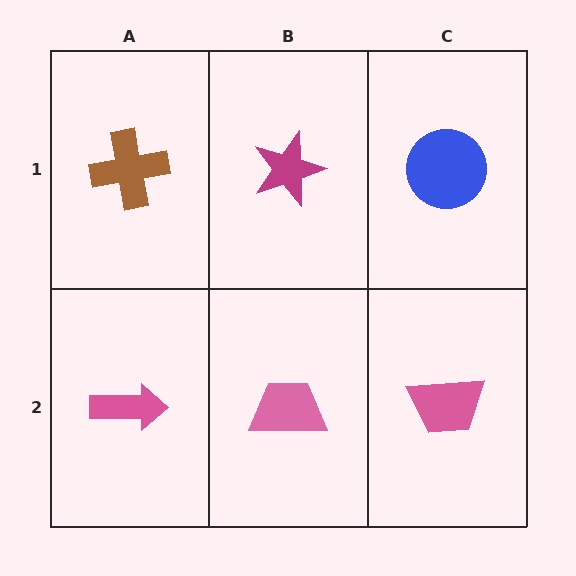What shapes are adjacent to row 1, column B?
A pink trapezoid (row 2, column B), a brown cross (row 1, column A), a blue circle (row 1, column C).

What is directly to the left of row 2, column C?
A pink trapezoid.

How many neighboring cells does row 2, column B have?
3.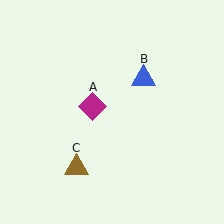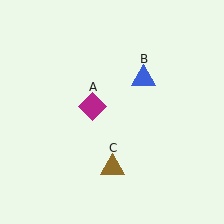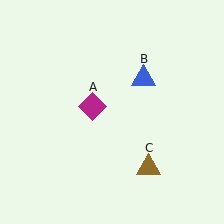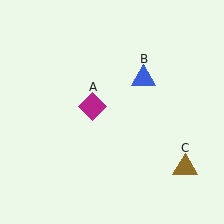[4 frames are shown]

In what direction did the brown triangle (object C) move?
The brown triangle (object C) moved right.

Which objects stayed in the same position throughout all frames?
Magenta diamond (object A) and blue triangle (object B) remained stationary.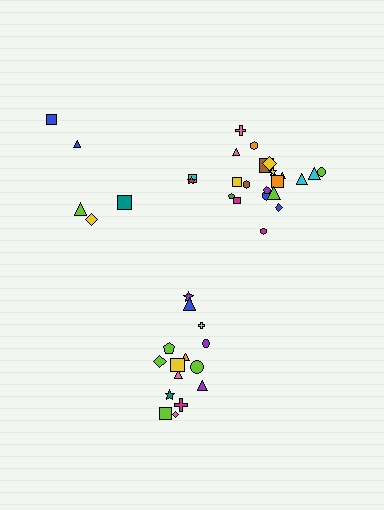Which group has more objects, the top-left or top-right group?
The top-right group.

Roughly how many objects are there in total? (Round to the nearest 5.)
Roughly 40 objects in total.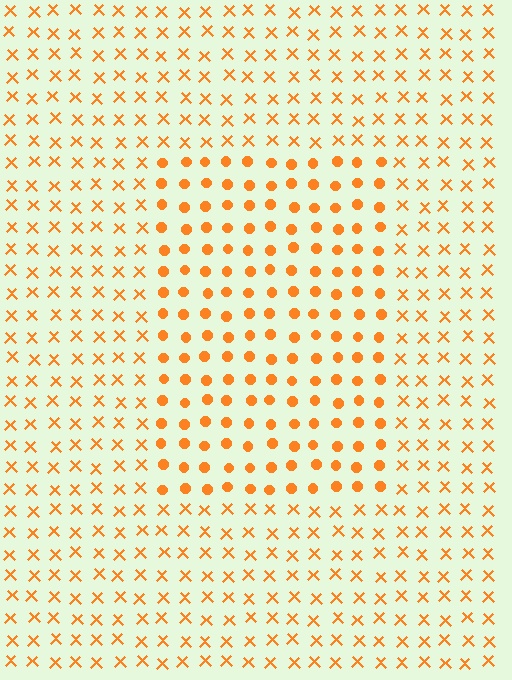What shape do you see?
I see a rectangle.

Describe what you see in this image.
The image is filled with small orange elements arranged in a uniform grid. A rectangle-shaped region contains circles, while the surrounding area contains X marks. The boundary is defined purely by the change in element shape.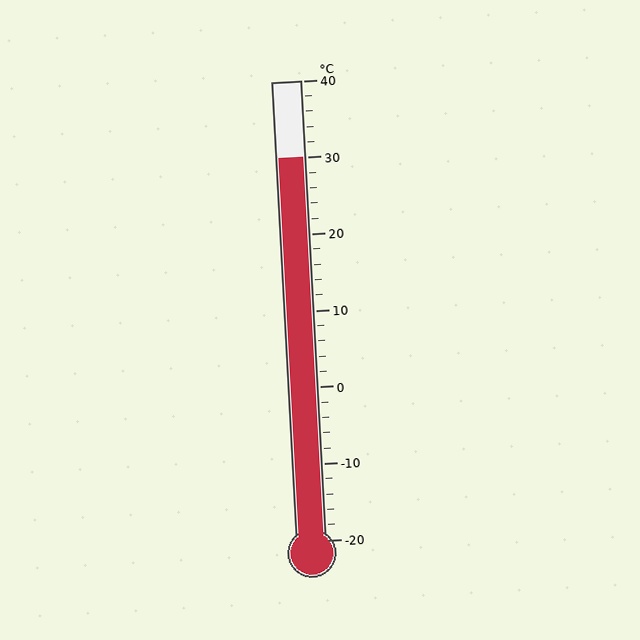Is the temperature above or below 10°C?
The temperature is above 10°C.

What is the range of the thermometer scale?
The thermometer scale ranges from -20°C to 40°C.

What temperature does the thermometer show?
The thermometer shows approximately 30°C.